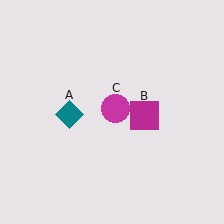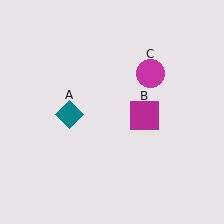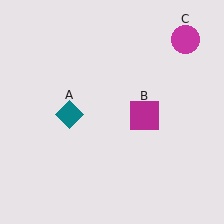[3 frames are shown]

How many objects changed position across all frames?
1 object changed position: magenta circle (object C).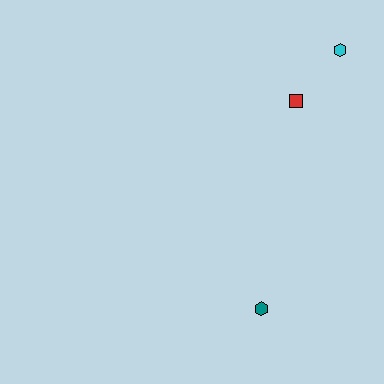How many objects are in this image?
There are 3 objects.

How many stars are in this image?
There are no stars.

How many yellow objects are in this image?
There are no yellow objects.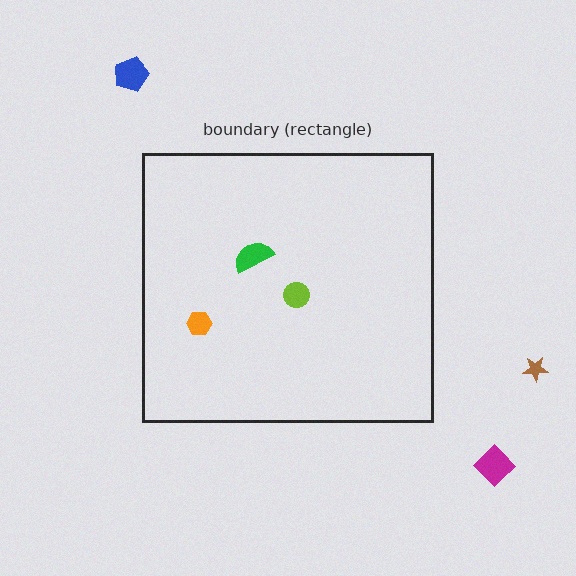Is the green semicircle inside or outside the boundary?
Inside.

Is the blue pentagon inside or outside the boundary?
Outside.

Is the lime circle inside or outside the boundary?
Inside.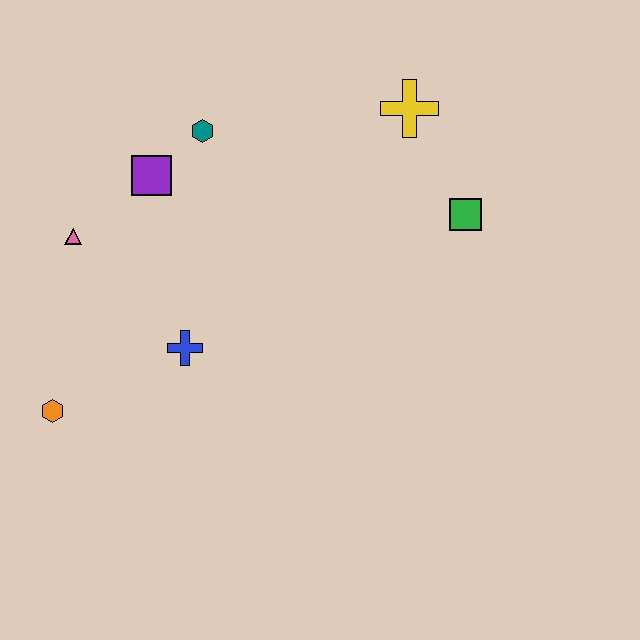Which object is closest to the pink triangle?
The purple square is closest to the pink triangle.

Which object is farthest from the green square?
The orange hexagon is farthest from the green square.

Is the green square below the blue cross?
No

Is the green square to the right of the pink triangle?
Yes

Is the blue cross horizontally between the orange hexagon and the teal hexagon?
Yes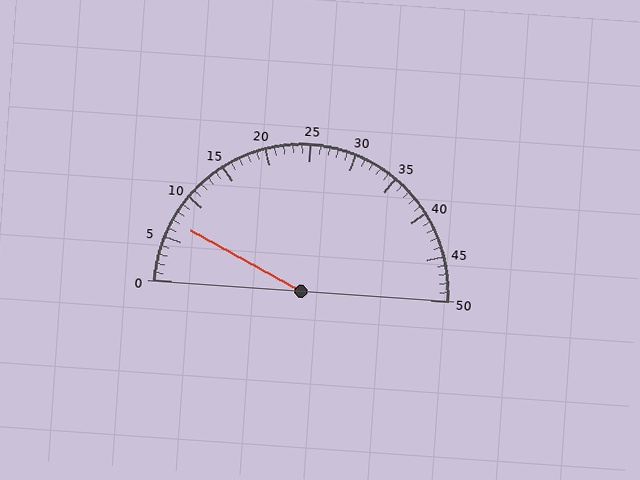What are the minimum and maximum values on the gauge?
The gauge ranges from 0 to 50.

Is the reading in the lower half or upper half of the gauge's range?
The reading is in the lower half of the range (0 to 50).